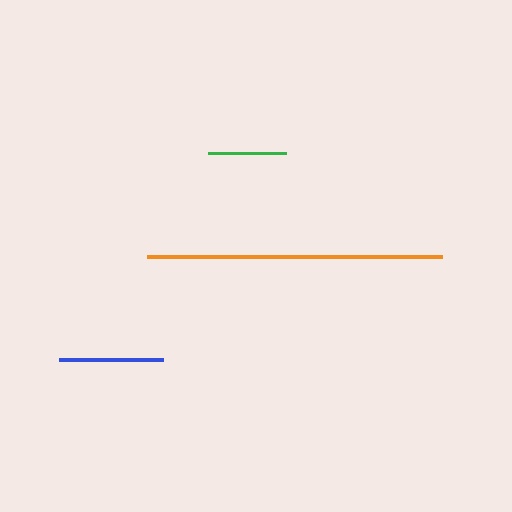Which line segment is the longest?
The orange line is the longest at approximately 296 pixels.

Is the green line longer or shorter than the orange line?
The orange line is longer than the green line.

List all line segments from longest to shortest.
From longest to shortest: orange, blue, green.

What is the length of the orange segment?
The orange segment is approximately 296 pixels long.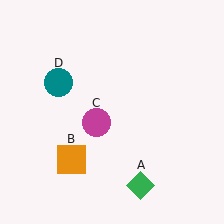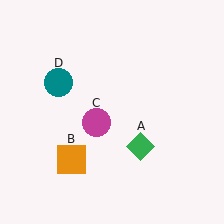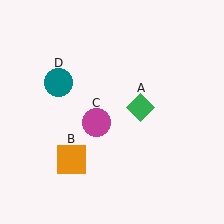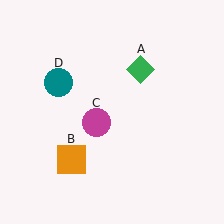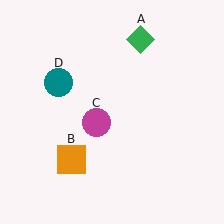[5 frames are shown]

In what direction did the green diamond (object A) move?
The green diamond (object A) moved up.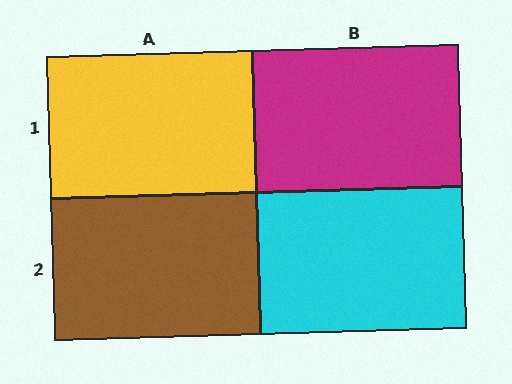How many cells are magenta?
1 cell is magenta.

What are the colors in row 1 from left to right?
Yellow, magenta.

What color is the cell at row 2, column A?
Brown.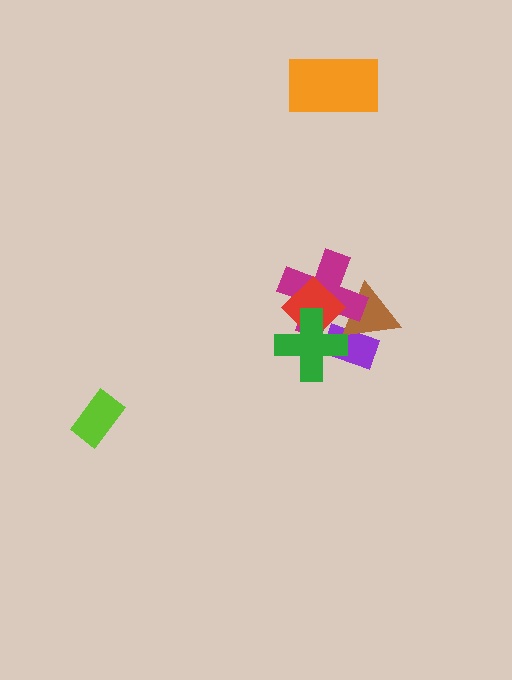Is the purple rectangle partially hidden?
Yes, it is partially covered by another shape.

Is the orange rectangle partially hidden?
No, no other shape covers it.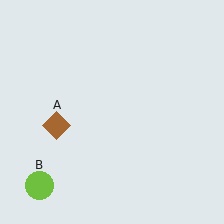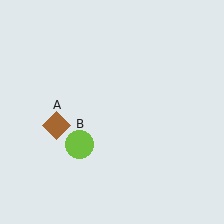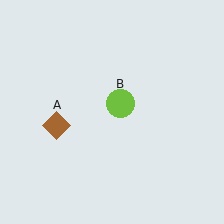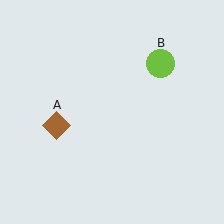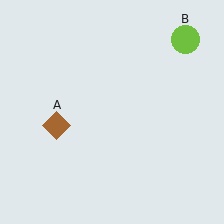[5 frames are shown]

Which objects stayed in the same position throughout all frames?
Brown diamond (object A) remained stationary.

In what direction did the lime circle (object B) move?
The lime circle (object B) moved up and to the right.